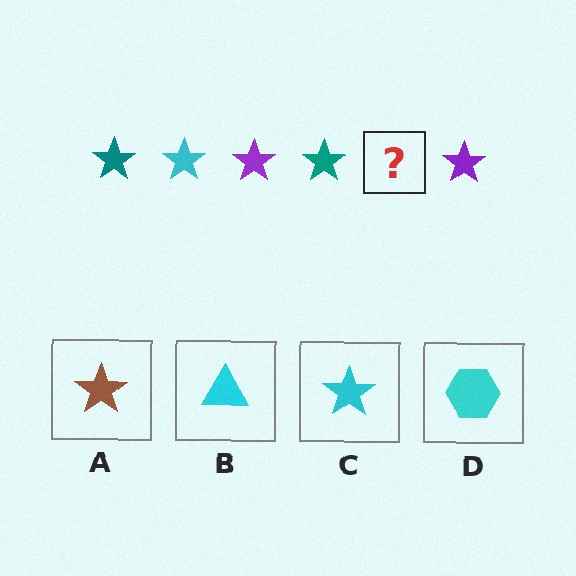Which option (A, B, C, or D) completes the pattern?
C.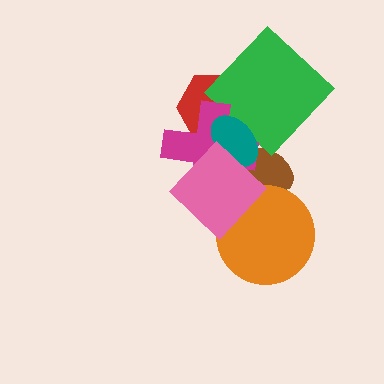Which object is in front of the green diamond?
The teal ellipse is in front of the green diamond.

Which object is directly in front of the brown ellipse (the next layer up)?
The magenta cross is directly in front of the brown ellipse.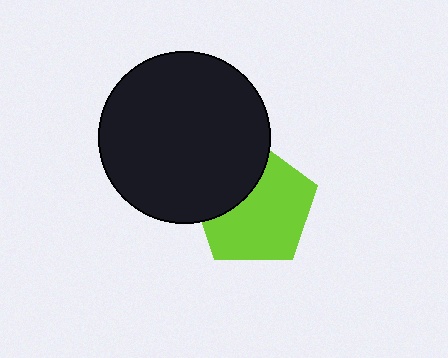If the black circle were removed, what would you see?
You would see the complete lime pentagon.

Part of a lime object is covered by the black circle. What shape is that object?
It is a pentagon.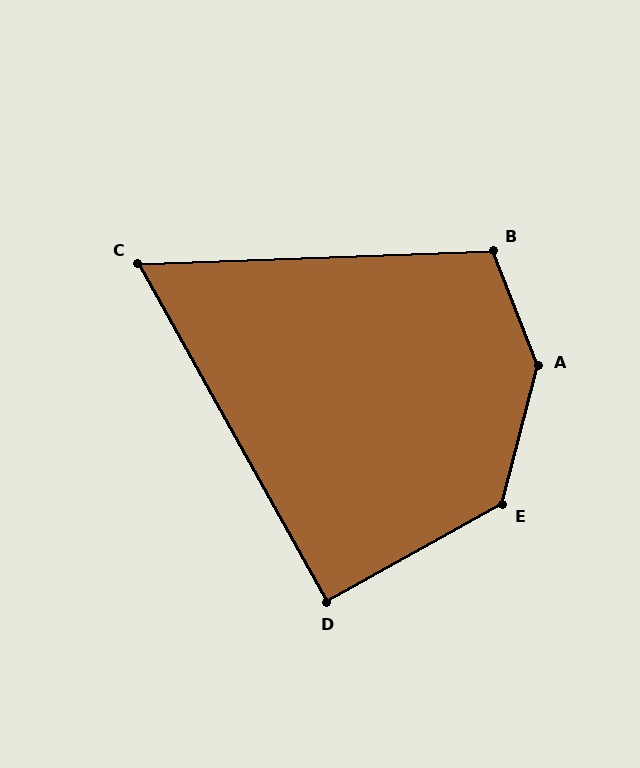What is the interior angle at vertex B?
Approximately 109 degrees (obtuse).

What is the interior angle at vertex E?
Approximately 133 degrees (obtuse).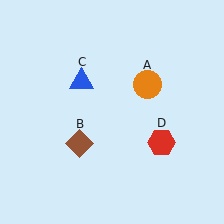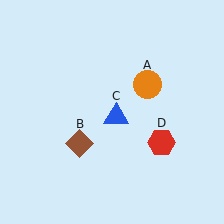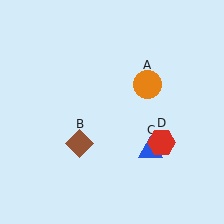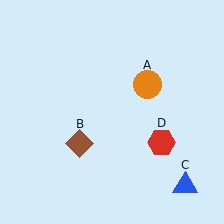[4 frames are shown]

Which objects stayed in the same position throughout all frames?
Orange circle (object A) and brown diamond (object B) and red hexagon (object D) remained stationary.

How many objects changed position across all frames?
1 object changed position: blue triangle (object C).